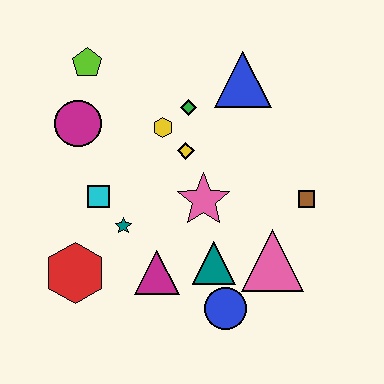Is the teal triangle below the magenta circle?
Yes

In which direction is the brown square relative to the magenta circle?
The brown square is to the right of the magenta circle.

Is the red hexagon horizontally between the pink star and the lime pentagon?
No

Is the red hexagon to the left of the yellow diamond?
Yes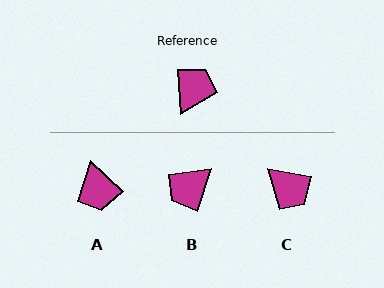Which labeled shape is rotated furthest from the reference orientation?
B, about 159 degrees away.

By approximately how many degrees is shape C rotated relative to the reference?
Approximately 105 degrees clockwise.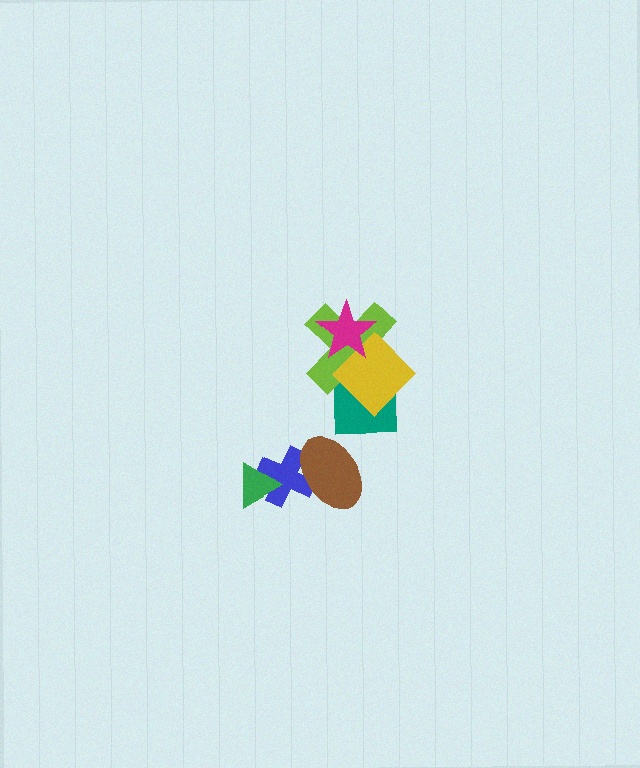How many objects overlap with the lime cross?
3 objects overlap with the lime cross.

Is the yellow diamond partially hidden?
Yes, it is partially covered by another shape.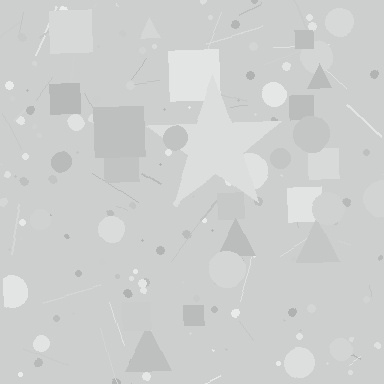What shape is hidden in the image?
A star is hidden in the image.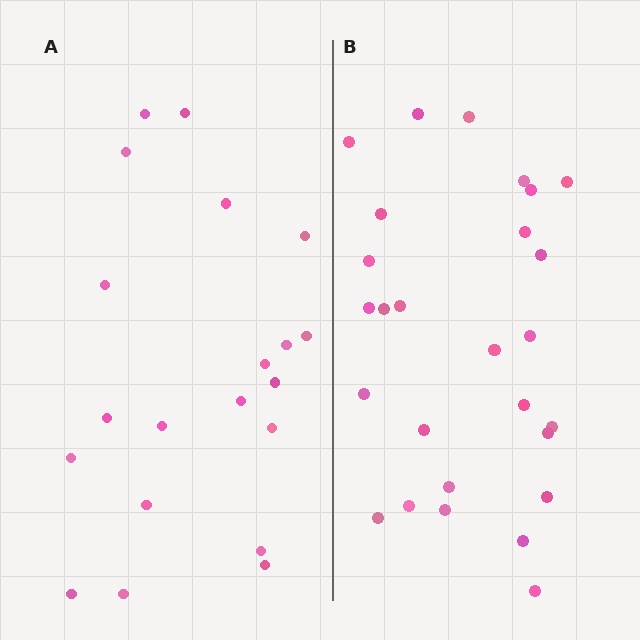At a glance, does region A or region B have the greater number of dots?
Region B (the right region) has more dots.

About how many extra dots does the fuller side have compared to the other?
Region B has roughly 8 or so more dots than region A.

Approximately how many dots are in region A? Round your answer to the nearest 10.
About 20 dots.